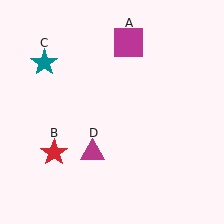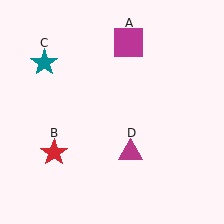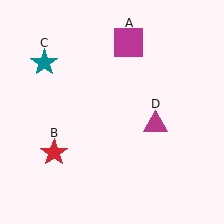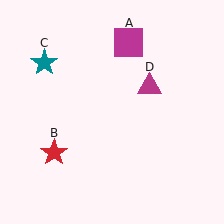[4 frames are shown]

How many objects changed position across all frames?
1 object changed position: magenta triangle (object D).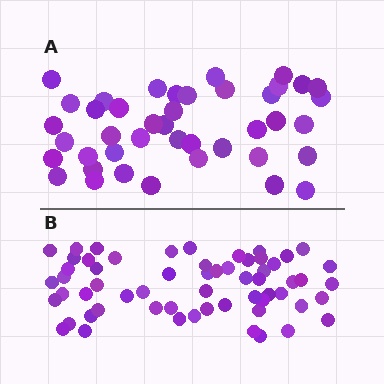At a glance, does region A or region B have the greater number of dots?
Region B (the bottom region) has more dots.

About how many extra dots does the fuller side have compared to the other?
Region B has approximately 20 more dots than region A.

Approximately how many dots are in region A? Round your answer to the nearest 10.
About 40 dots. (The exact count is 42, which rounds to 40.)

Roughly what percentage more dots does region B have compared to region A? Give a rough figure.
About 45% more.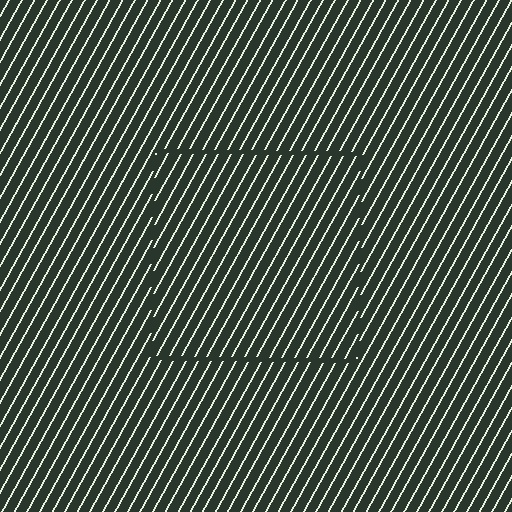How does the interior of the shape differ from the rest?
The interior of the shape contains the same grating, shifted by half a period — the contour is defined by the phase discontinuity where line-ends from the inner and outer gratings abut.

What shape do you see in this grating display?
An illusory square. The interior of the shape contains the same grating, shifted by half a period — the contour is defined by the phase discontinuity where line-ends from the inner and outer gratings abut.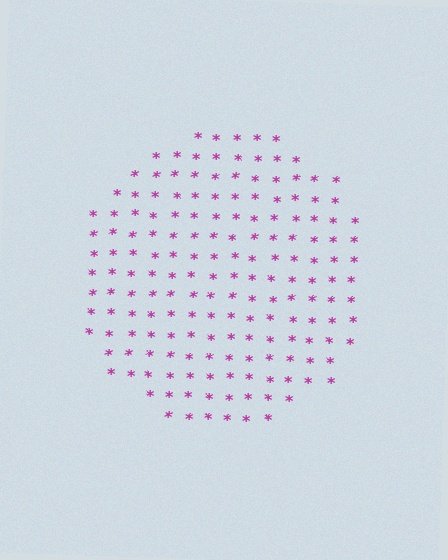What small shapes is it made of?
It is made of small asterisks.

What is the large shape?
The large shape is a circle.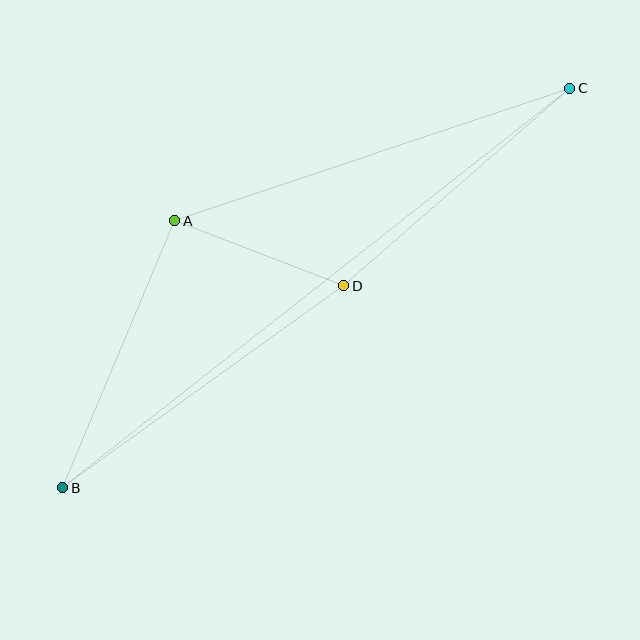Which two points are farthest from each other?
Points B and C are farthest from each other.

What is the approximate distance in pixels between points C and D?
The distance between C and D is approximately 300 pixels.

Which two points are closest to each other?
Points A and D are closest to each other.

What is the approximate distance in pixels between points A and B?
The distance between A and B is approximately 289 pixels.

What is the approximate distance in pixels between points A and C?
The distance between A and C is approximately 417 pixels.